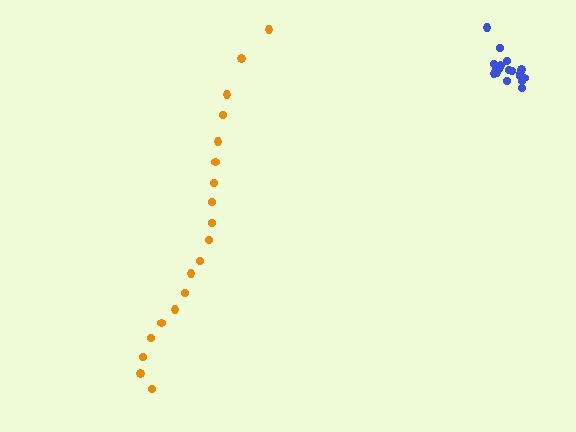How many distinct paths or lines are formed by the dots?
There are 2 distinct paths.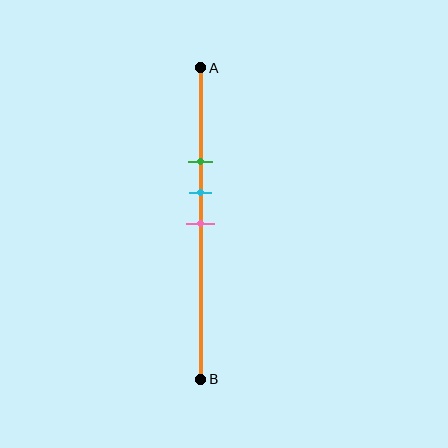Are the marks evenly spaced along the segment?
Yes, the marks are approximately evenly spaced.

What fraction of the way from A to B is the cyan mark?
The cyan mark is approximately 40% (0.4) of the way from A to B.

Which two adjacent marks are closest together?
The cyan and pink marks are the closest adjacent pair.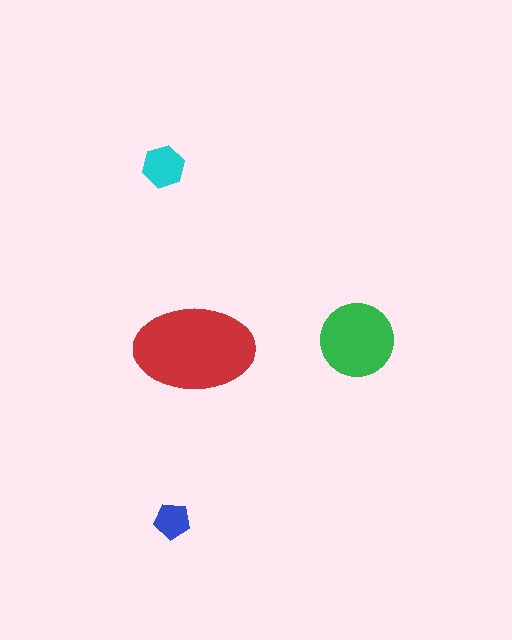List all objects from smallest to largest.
The blue pentagon, the cyan hexagon, the green circle, the red ellipse.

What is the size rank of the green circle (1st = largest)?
2nd.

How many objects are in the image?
There are 4 objects in the image.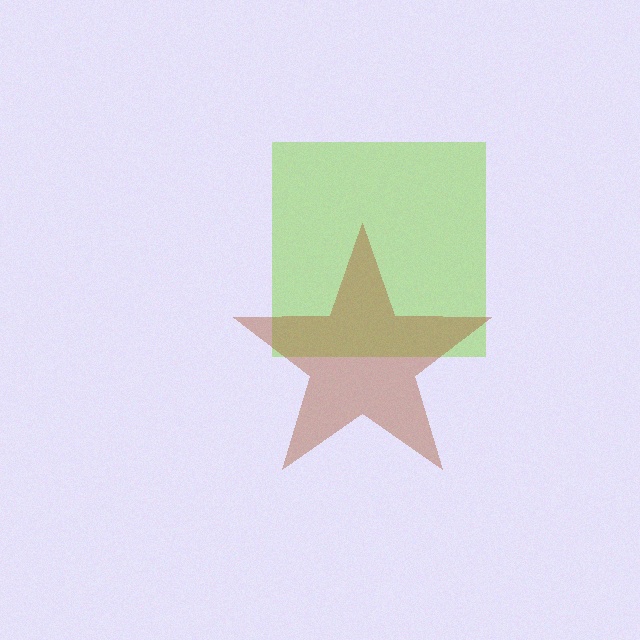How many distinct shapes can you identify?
There are 2 distinct shapes: a lime square, a brown star.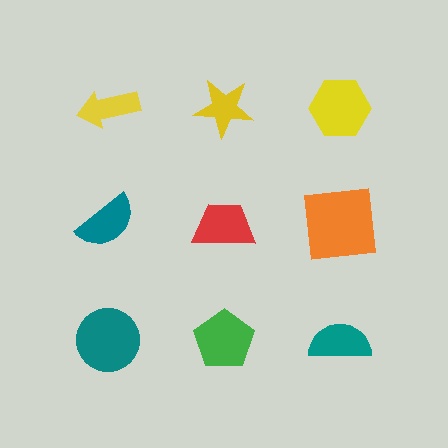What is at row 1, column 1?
A yellow arrow.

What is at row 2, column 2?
A red trapezoid.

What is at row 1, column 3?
A yellow hexagon.